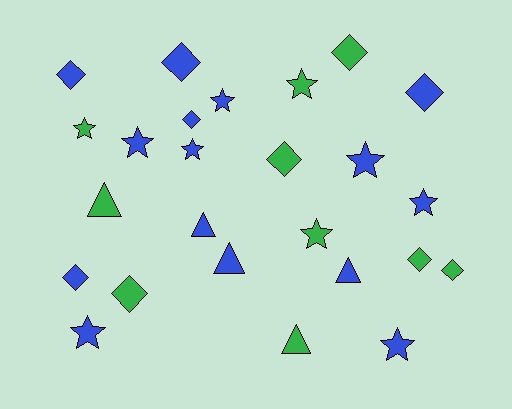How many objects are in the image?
There are 25 objects.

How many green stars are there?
There are 3 green stars.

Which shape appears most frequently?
Star, with 10 objects.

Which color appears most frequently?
Blue, with 15 objects.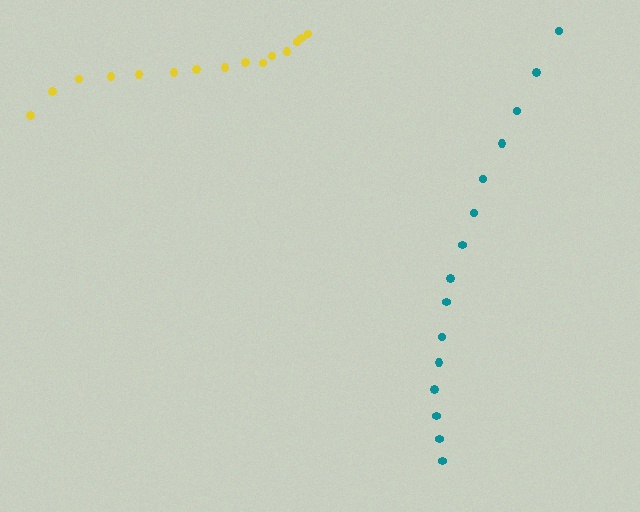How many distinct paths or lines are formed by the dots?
There are 2 distinct paths.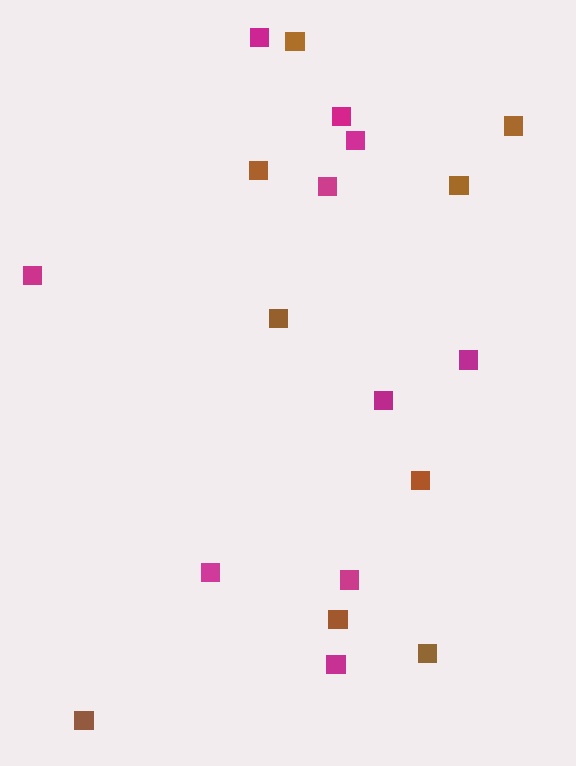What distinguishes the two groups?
There are 2 groups: one group of magenta squares (10) and one group of brown squares (9).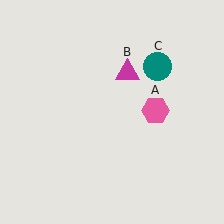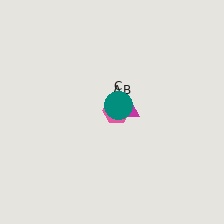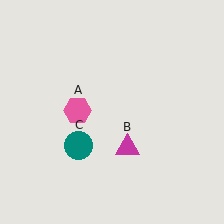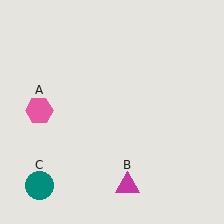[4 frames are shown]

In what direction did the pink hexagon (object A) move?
The pink hexagon (object A) moved left.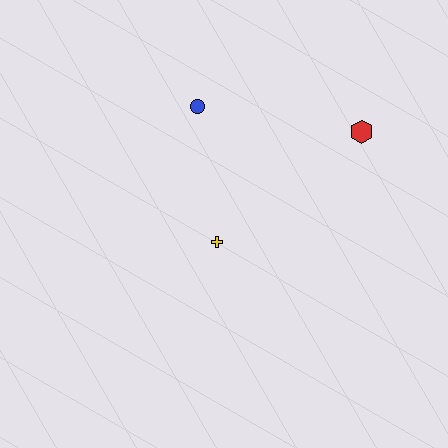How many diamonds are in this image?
There are no diamonds.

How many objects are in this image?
There are 3 objects.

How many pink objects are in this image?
There are no pink objects.